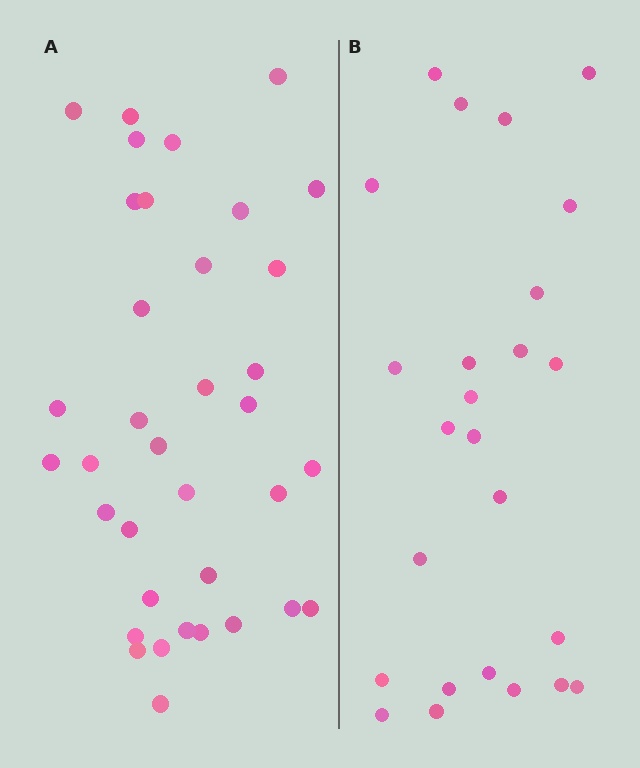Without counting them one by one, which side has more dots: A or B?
Region A (the left region) has more dots.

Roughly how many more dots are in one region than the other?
Region A has roughly 12 or so more dots than region B.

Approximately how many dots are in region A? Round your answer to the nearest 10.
About 40 dots. (The exact count is 36, which rounds to 40.)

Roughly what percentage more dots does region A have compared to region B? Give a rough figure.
About 45% more.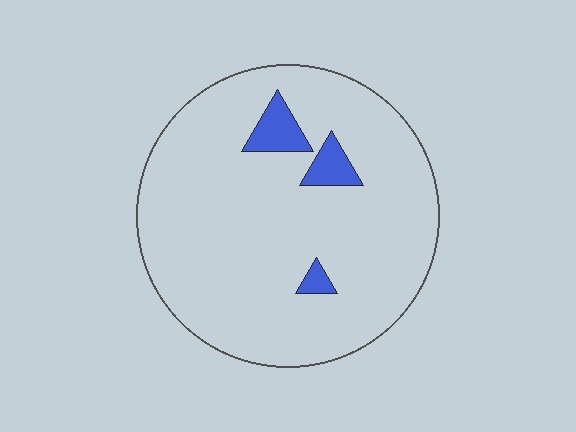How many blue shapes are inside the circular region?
3.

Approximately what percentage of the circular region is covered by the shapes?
Approximately 5%.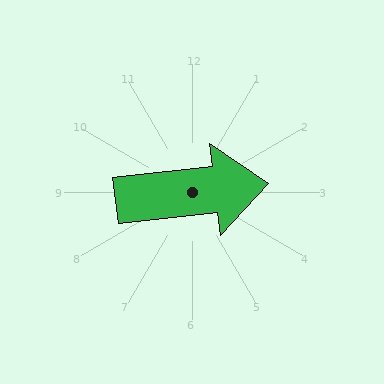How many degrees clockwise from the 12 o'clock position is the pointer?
Approximately 83 degrees.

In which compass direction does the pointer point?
East.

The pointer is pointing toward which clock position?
Roughly 3 o'clock.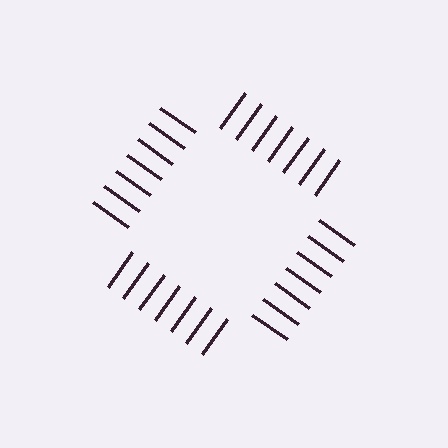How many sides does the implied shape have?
4 sides — the line-ends trace a square.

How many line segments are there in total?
28 — 7 along each of the 4 edges.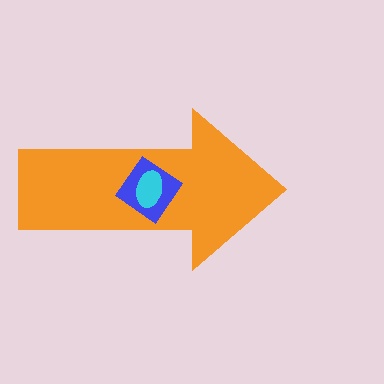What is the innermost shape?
The cyan ellipse.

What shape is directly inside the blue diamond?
The cyan ellipse.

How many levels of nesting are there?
3.